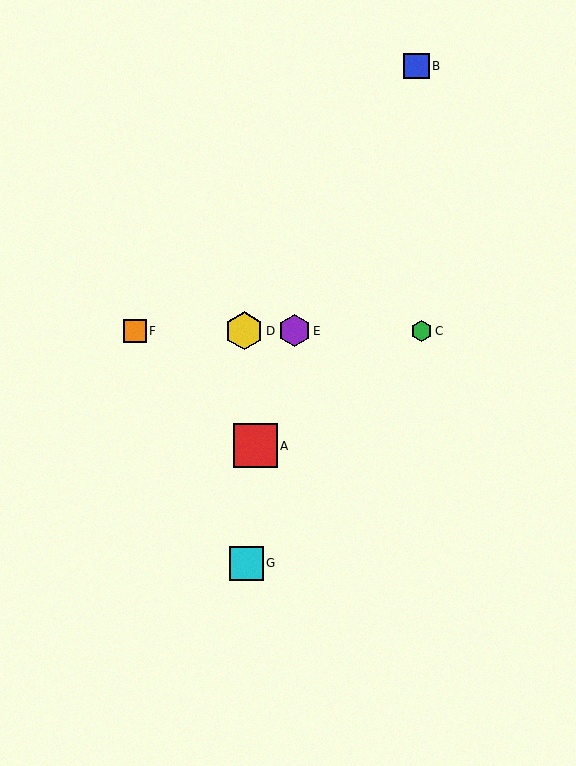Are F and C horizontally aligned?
Yes, both are at y≈331.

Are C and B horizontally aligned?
No, C is at y≈331 and B is at y≈66.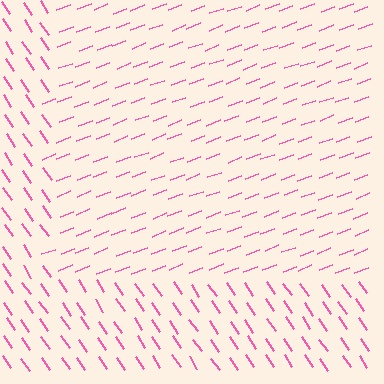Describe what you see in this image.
The image is filled with small pink line segments. A rectangle region in the image has lines oriented differently from the surrounding lines, creating a visible texture boundary.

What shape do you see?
I see a rectangle.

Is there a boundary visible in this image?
Yes, there is a texture boundary formed by a change in line orientation.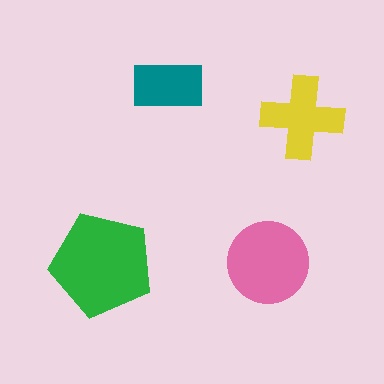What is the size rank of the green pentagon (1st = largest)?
1st.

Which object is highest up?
The teal rectangle is topmost.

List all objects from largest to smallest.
The green pentagon, the pink circle, the yellow cross, the teal rectangle.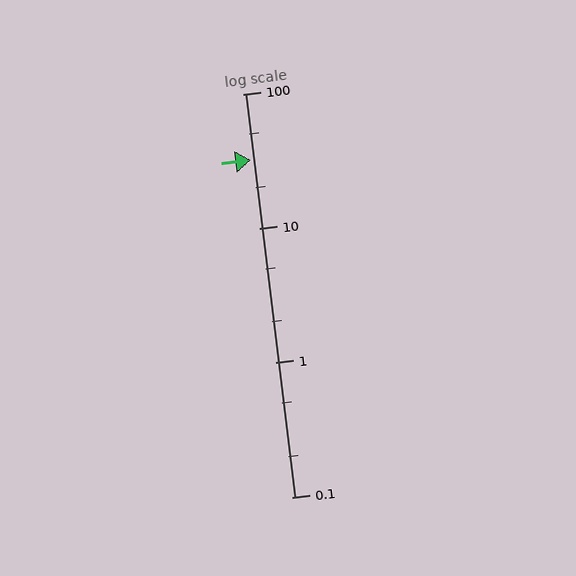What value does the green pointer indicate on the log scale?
The pointer indicates approximately 32.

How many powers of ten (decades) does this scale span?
The scale spans 3 decades, from 0.1 to 100.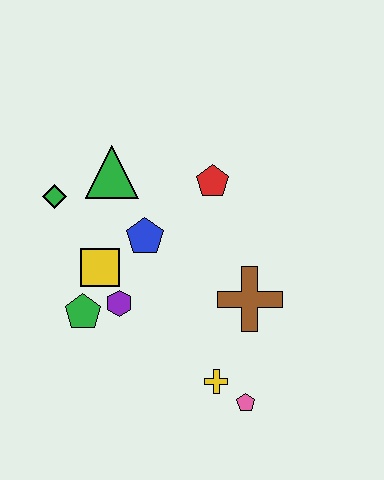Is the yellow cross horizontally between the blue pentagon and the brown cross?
Yes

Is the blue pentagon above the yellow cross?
Yes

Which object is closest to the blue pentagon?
The yellow square is closest to the blue pentagon.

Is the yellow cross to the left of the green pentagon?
No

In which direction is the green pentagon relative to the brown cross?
The green pentagon is to the left of the brown cross.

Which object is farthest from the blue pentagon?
The pink pentagon is farthest from the blue pentagon.